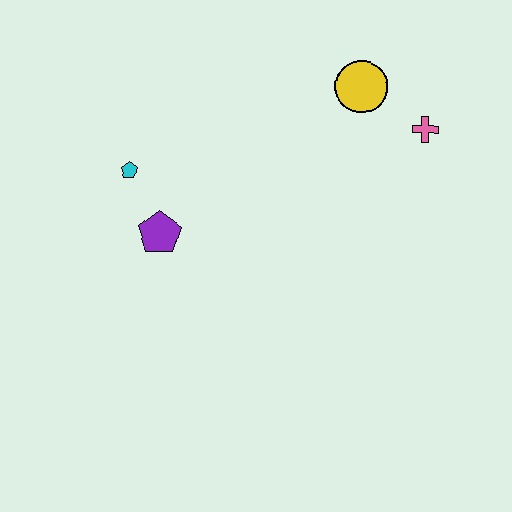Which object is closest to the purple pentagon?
The cyan pentagon is closest to the purple pentagon.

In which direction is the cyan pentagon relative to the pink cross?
The cyan pentagon is to the left of the pink cross.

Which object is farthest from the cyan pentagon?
The pink cross is farthest from the cyan pentagon.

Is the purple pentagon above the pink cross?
No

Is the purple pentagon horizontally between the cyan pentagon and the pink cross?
Yes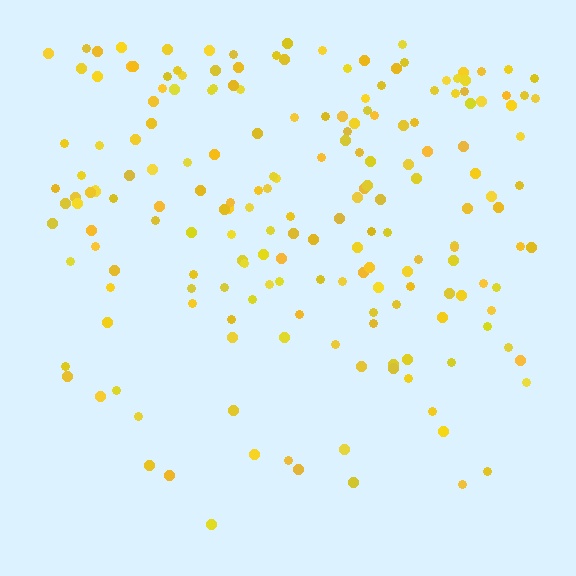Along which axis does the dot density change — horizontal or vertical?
Vertical.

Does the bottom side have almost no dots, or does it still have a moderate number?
Still a moderate number, just noticeably fewer than the top.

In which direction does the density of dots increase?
From bottom to top, with the top side densest.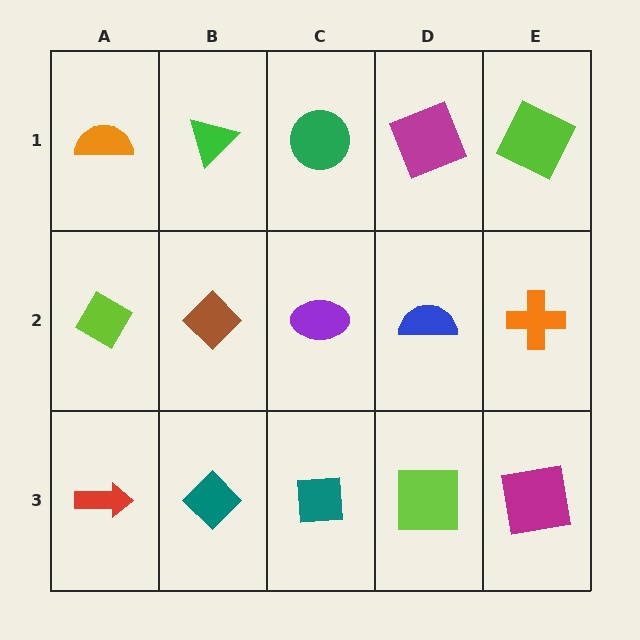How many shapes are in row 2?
5 shapes.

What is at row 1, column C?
A green circle.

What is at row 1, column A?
An orange semicircle.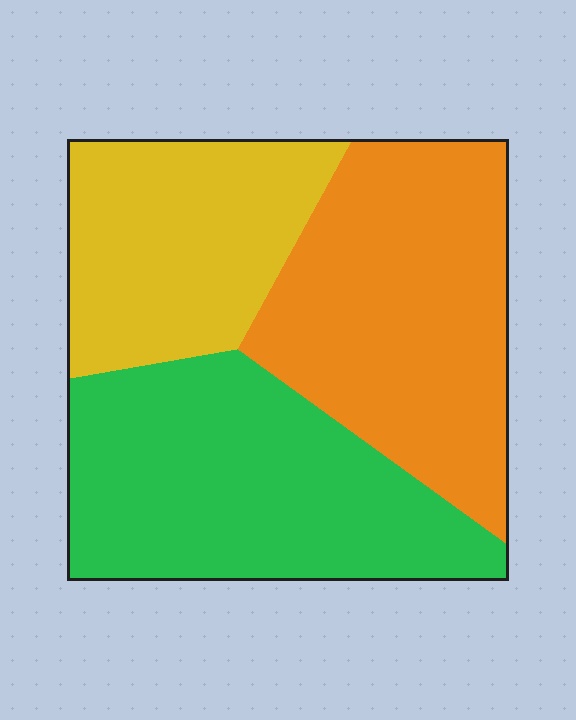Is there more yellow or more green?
Green.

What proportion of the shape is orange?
Orange takes up about three eighths (3/8) of the shape.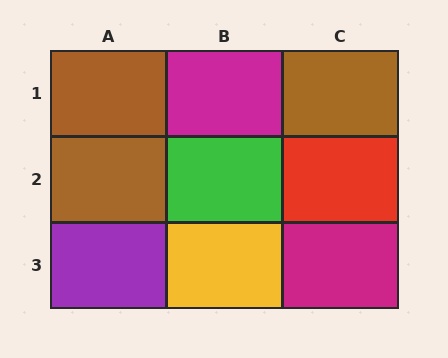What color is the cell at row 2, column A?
Brown.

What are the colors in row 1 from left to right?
Brown, magenta, brown.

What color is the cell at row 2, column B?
Green.